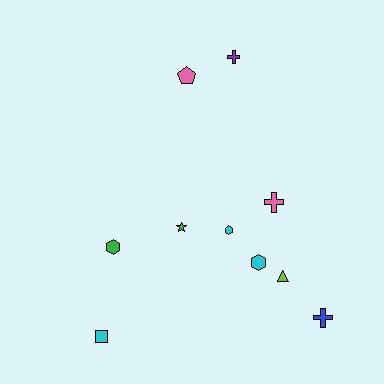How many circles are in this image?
There are no circles.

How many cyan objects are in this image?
There are 3 cyan objects.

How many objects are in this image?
There are 10 objects.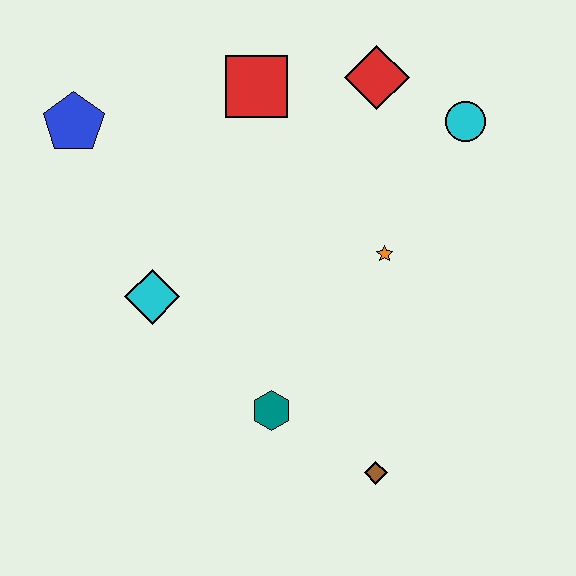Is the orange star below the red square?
Yes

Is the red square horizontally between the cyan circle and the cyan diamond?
Yes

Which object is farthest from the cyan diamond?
The cyan circle is farthest from the cyan diamond.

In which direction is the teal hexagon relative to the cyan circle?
The teal hexagon is below the cyan circle.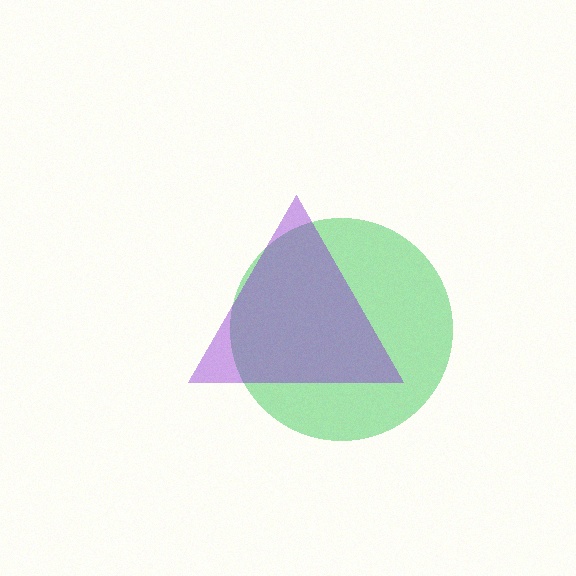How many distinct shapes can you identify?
There are 2 distinct shapes: a green circle, a purple triangle.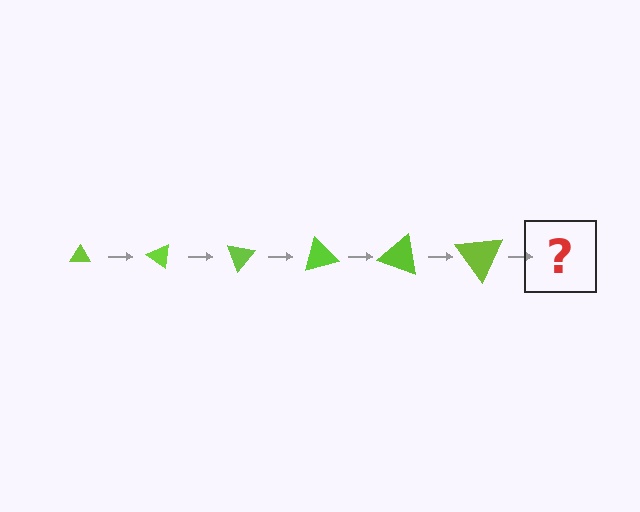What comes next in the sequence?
The next element should be a triangle, larger than the previous one and rotated 210 degrees from the start.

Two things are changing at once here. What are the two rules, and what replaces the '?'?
The two rules are that the triangle grows larger each step and it rotates 35 degrees each step. The '?' should be a triangle, larger than the previous one and rotated 210 degrees from the start.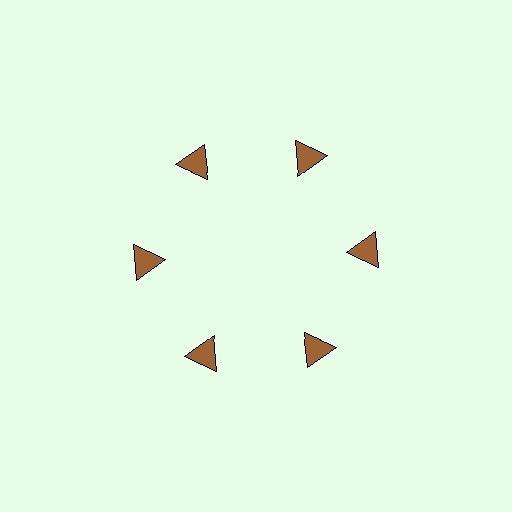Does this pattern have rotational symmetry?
Yes, this pattern has 6-fold rotational symmetry. It looks the same after rotating 60 degrees around the center.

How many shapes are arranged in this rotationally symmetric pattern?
There are 6 shapes, arranged in 6 groups of 1.